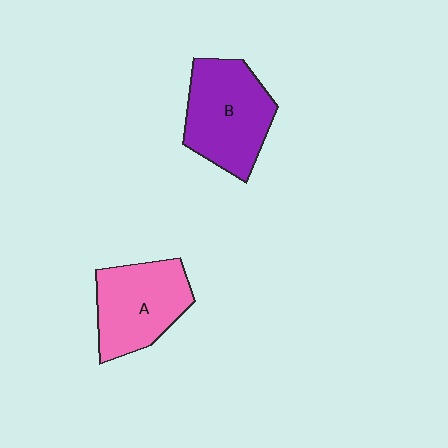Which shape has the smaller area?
Shape A (pink).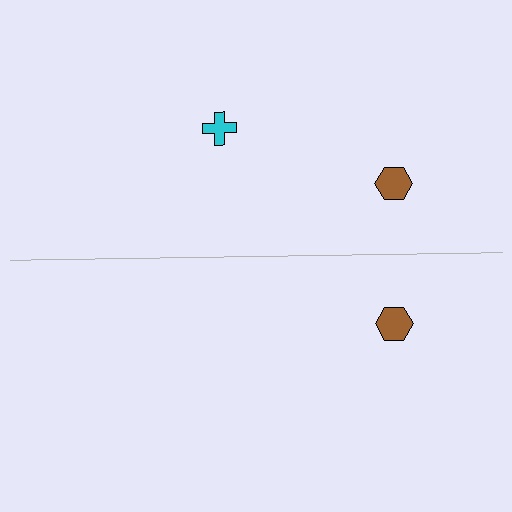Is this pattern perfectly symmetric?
No, the pattern is not perfectly symmetric. A cyan cross is missing from the bottom side.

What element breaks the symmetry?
A cyan cross is missing from the bottom side.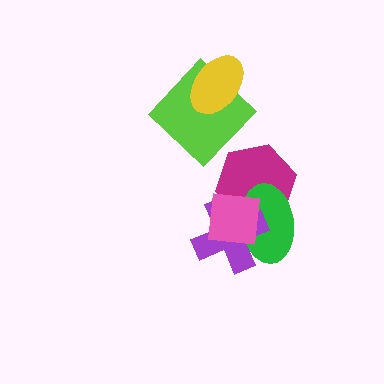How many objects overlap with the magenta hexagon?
3 objects overlap with the magenta hexagon.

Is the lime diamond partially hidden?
Yes, it is partially covered by another shape.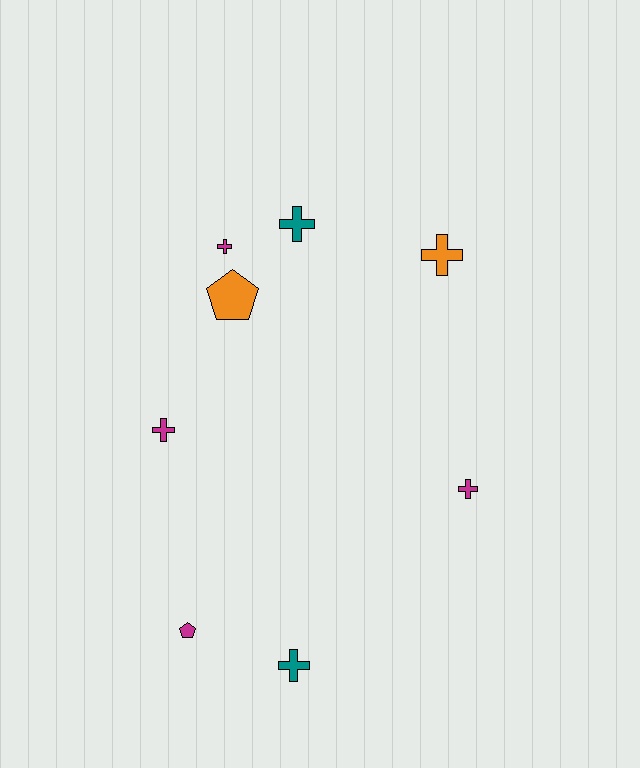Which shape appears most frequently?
Cross, with 6 objects.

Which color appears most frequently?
Magenta, with 4 objects.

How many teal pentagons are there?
There are no teal pentagons.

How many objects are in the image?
There are 8 objects.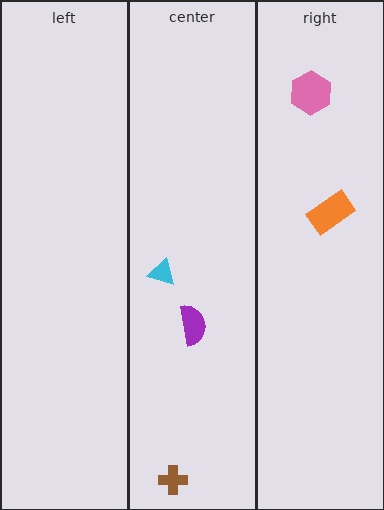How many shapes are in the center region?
3.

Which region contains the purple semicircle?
The center region.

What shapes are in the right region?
The orange rectangle, the pink hexagon.